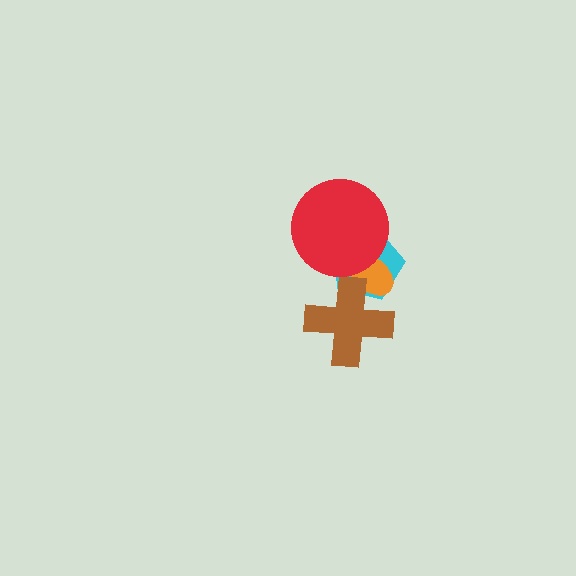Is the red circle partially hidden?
No, no other shape covers it.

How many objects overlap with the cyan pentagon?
3 objects overlap with the cyan pentagon.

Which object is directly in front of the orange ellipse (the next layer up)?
The brown cross is directly in front of the orange ellipse.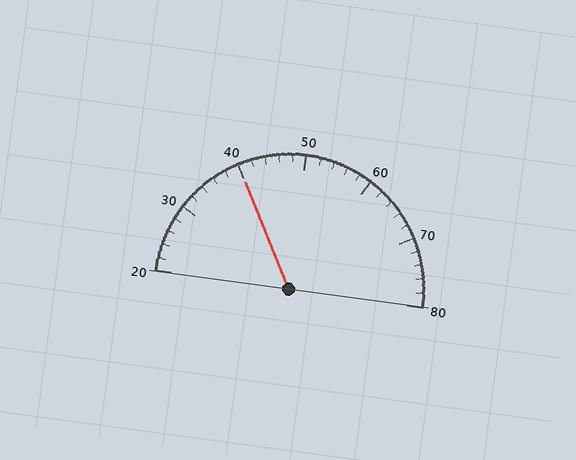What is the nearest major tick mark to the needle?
The nearest major tick mark is 40.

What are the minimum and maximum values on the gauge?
The gauge ranges from 20 to 80.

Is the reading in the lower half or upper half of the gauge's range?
The reading is in the lower half of the range (20 to 80).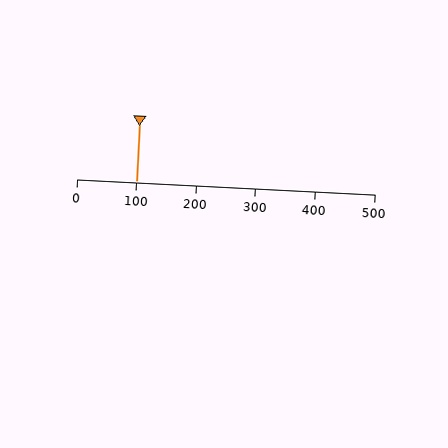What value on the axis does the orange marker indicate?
The marker indicates approximately 100.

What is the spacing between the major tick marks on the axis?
The major ticks are spaced 100 apart.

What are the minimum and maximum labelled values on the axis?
The axis runs from 0 to 500.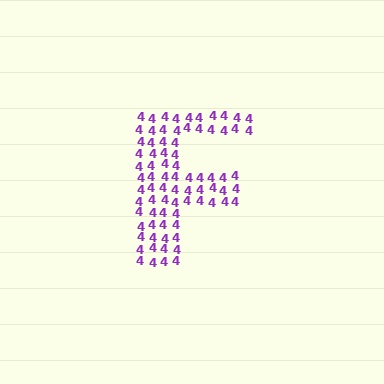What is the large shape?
The large shape is the letter F.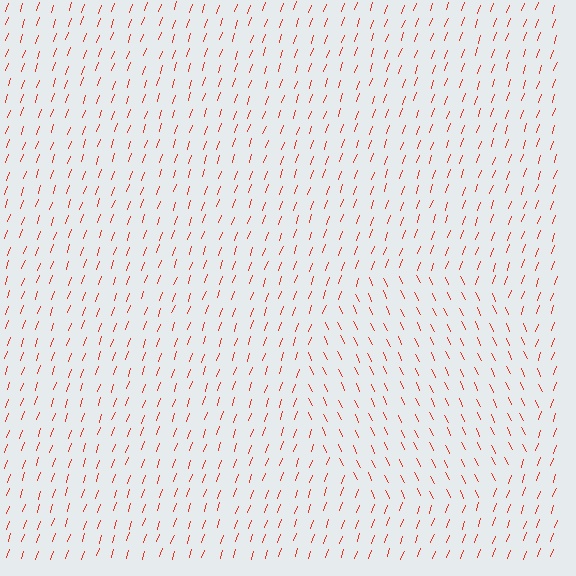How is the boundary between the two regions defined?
The boundary is defined purely by a change in line orientation (approximately 45 degrees difference). All lines are the same color and thickness.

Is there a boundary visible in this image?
Yes, there is a texture boundary formed by a change in line orientation.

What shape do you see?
I see a circle.